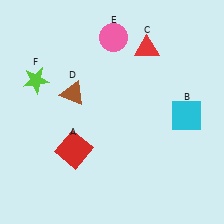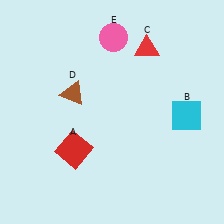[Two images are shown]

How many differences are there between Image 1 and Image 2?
There is 1 difference between the two images.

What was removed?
The lime star (F) was removed in Image 2.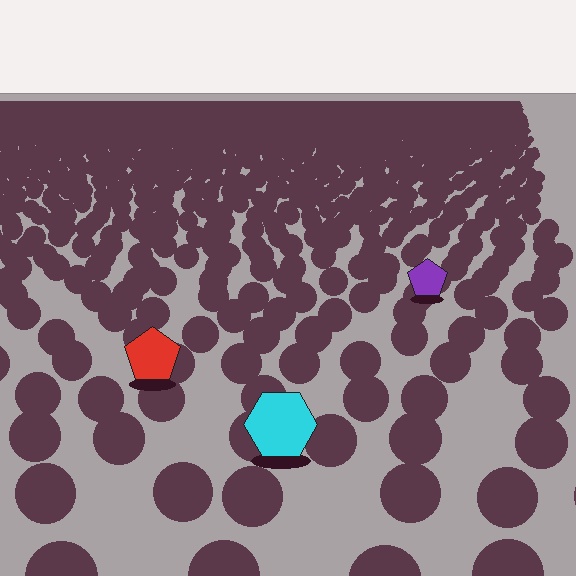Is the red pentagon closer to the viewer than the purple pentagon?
Yes. The red pentagon is closer — you can tell from the texture gradient: the ground texture is coarser near it.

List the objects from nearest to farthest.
From nearest to farthest: the cyan hexagon, the red pentagon, the purple pentagon.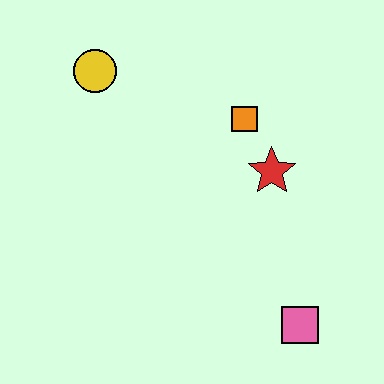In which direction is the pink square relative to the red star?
The pink square is below the red star.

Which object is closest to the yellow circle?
The orange square is closest to the yellow circle.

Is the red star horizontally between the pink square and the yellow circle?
Yes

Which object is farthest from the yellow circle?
The pink square is farthest from the yellow circle.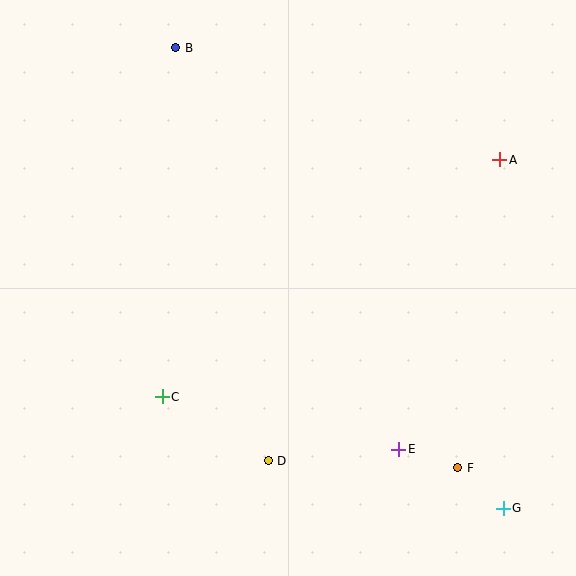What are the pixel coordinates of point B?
Point B is at (176, 48).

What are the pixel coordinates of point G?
Point G is at (503, 508).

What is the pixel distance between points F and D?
The distance between F and D is 190 pixels.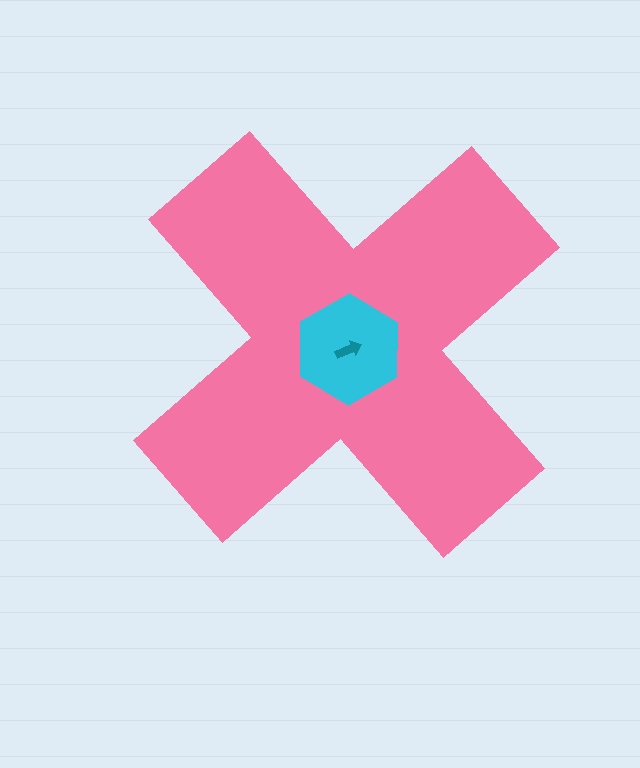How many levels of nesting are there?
3.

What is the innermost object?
The teal arrow.